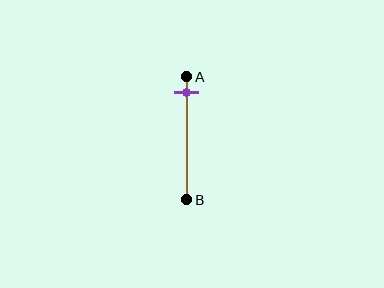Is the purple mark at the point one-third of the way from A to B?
No, the mark is at about 15% from A, not at the 33% one-third point.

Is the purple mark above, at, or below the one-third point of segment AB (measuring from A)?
The purple mark is above the one-third point of segment AB.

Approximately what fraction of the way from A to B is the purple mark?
The purple mark is approximately 15% of the way from A to B.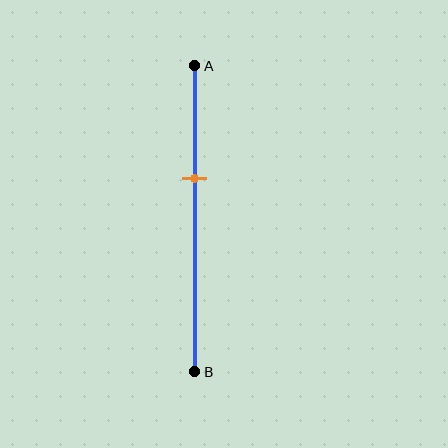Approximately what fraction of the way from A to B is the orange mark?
The orange mark is approximately 35% of the way from A to B.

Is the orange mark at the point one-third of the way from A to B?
No, the mark is at about 35% from A, not at the 33% one-third point.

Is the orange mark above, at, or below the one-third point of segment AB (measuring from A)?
The orange mark is below the one-third point of segment AB.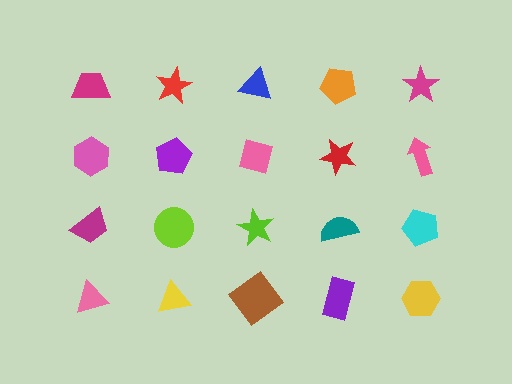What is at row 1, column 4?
An orange pentagon.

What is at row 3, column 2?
A lime circle.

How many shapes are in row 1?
5 shapes.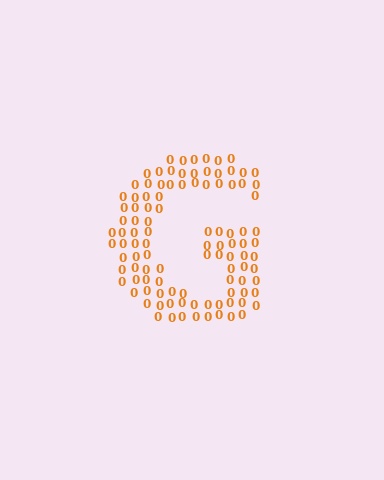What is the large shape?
The large shape is the letter G.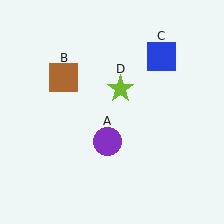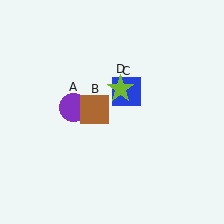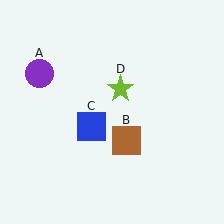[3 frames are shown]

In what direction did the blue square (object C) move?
The blue square (object C) moved down and to the left.